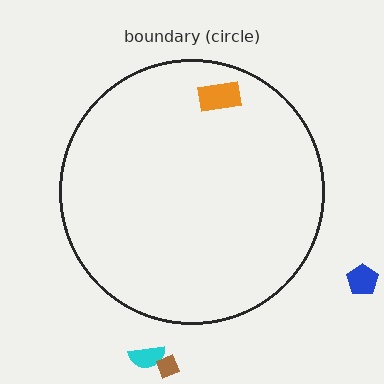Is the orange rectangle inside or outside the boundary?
Inside.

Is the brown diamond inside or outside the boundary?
Outside.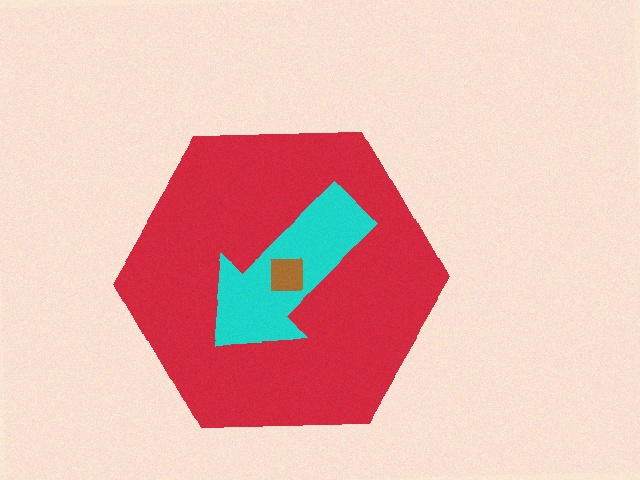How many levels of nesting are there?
3.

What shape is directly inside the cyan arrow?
The brown square.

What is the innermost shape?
The brown square.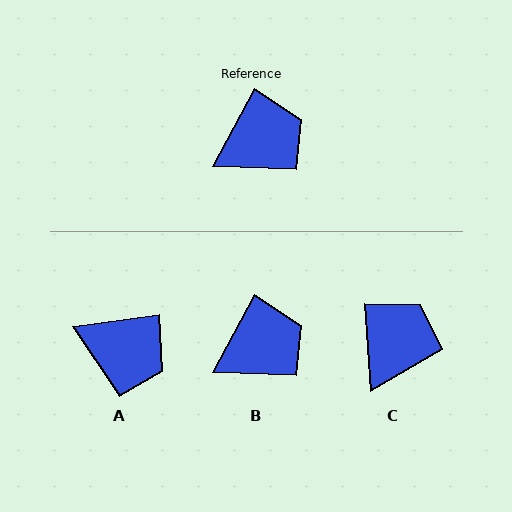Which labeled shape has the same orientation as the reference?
B.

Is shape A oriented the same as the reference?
No, it is off by about 54 degrees.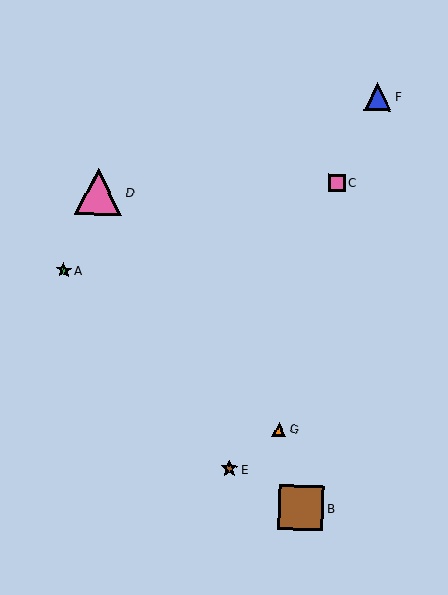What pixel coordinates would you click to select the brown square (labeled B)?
Click at (301, 508) to select the brown square B.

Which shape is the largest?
The pink triangle (labeled D) is the largest.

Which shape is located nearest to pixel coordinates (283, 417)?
The orange triangle (labeled G) at (279, 429) is nearest to that location.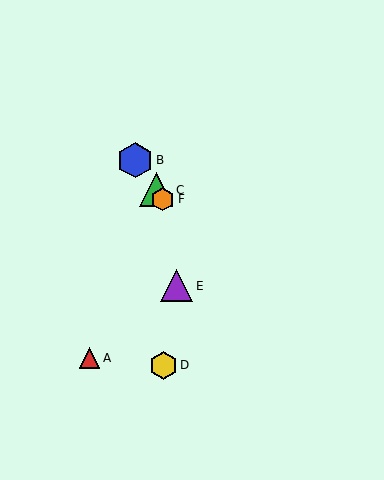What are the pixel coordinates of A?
Object A is at (89, 358).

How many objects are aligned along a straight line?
3 objects (B, C, F) are aligned along a straight line.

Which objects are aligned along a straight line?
Objects B, C, F are aligned along a straight line.